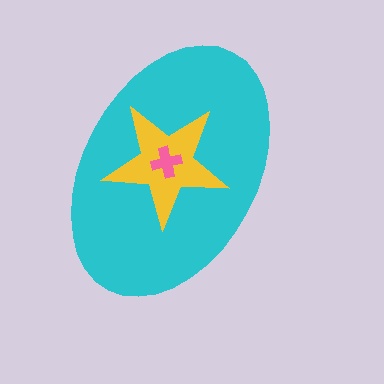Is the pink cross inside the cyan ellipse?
Yes.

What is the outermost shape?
The cyan ellipse.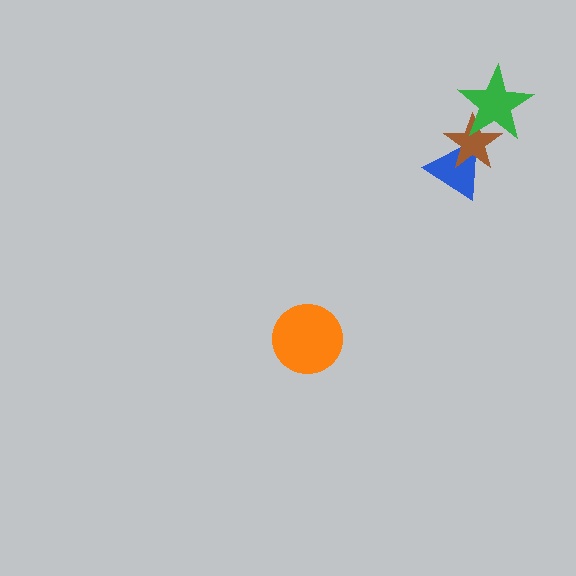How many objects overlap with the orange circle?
0 objects overlap with the orange circle.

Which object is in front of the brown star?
The green star is in front of the brown star.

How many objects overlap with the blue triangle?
1 object overlaps with the blue triangle.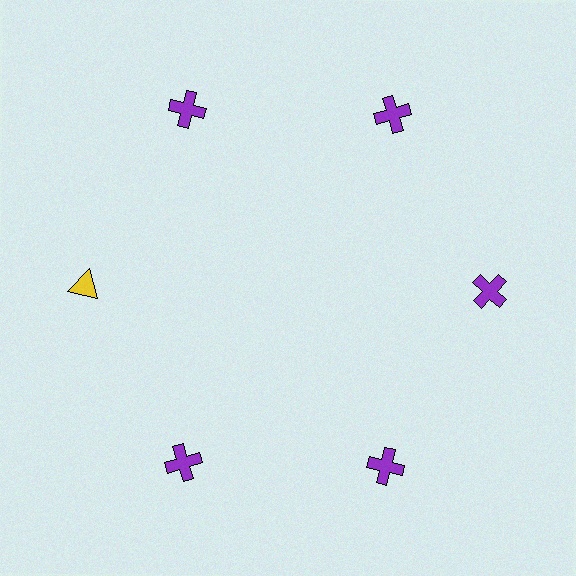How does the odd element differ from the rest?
It differs in both color (yellow instead of purple) and shape (triangle instead of cross).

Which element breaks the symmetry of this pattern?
The yellow triangle at roughly the 9 o'clock position breaks the symmetry. All other shapes are purple crosses.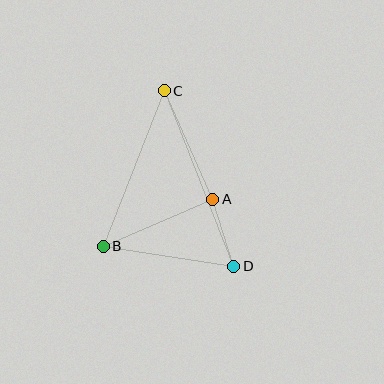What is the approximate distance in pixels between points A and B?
The distance between A and B is approximately 119 pixels.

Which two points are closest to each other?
Points A and D are closest to each other.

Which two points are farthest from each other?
Points C and D are farthest from each other.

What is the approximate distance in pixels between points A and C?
The distance between A and C is approximately 119 pixels.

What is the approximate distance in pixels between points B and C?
The distance between B and C is approximately 167 pixels.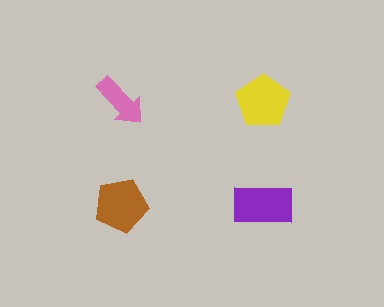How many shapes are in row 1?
2 shapes.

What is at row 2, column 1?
A brown pentagon.